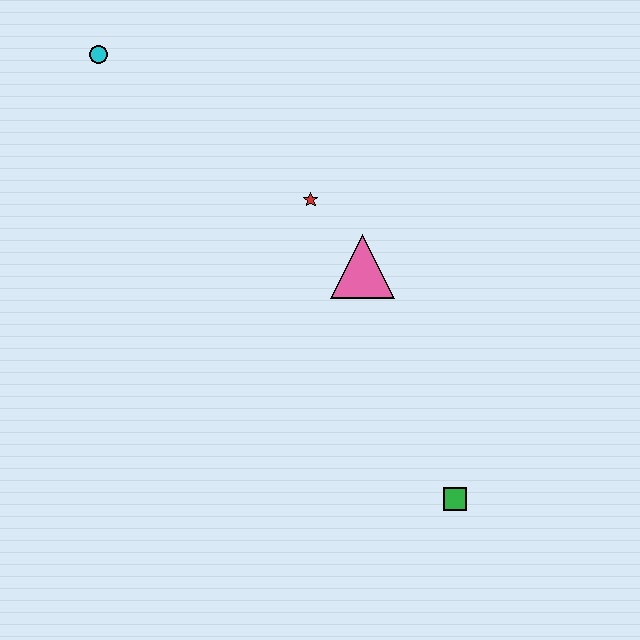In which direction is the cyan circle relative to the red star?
The cyan circle is to the left of the red star.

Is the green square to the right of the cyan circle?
Yes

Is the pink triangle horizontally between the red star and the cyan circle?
No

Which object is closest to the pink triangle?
The red star is closest to the pink triangle.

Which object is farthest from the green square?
The cyan circle is farthest from the green square.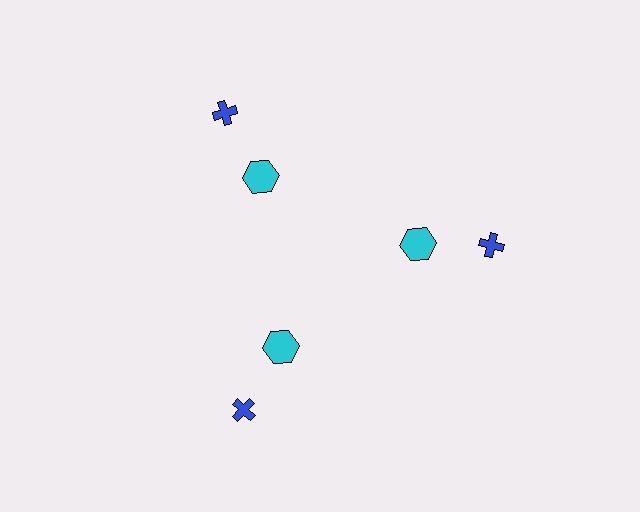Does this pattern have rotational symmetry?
Yes, this pattern has 3-fold rotational symmetry. It looks the same after rotating 120 degrees around the center.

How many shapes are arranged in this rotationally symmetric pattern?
There are 6 shapes, arranged in 3 groups of 2.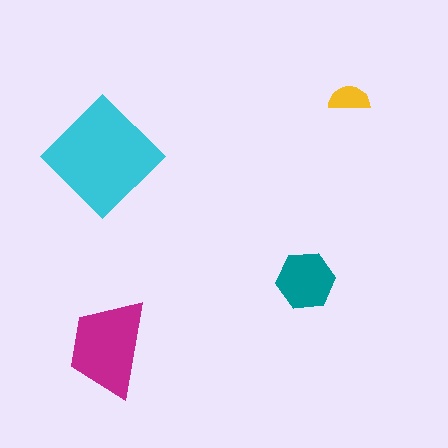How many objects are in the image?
There are 4 objects in the image.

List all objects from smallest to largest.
The yellow semicircle, the teal hexagon, the magenta trapezoid, the cyan diamond.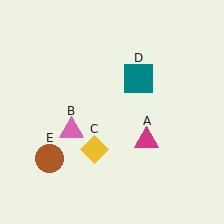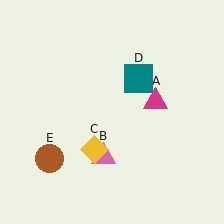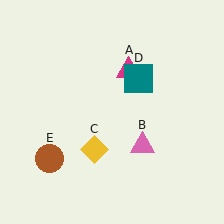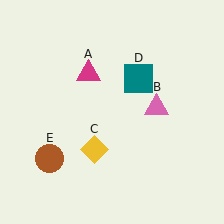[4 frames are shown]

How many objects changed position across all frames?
2 objects changed position: magenta triangle (object A), pink triangle (object B).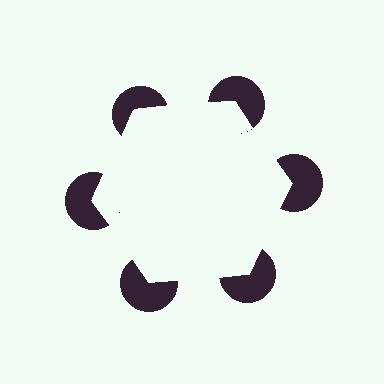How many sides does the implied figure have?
6 sides.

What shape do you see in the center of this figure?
An illusory hexagon — its edges are inferred from the aligned wedge cuts in the pac-man discs, not physically drawn.